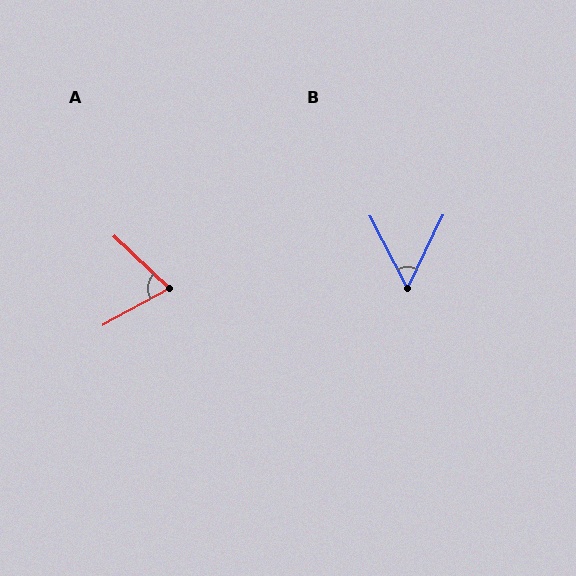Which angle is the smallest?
B, at approximately 53 degrees.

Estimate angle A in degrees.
Approximately 72 degrees.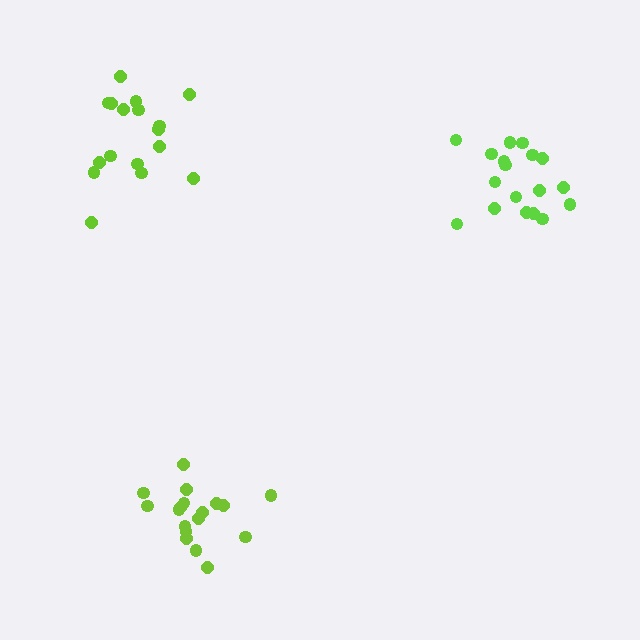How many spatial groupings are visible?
There are 3 spatial groupings.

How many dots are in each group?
Group 1: 18 dots, Group 2: 18 dots, Group 3: 17 dots (53 total).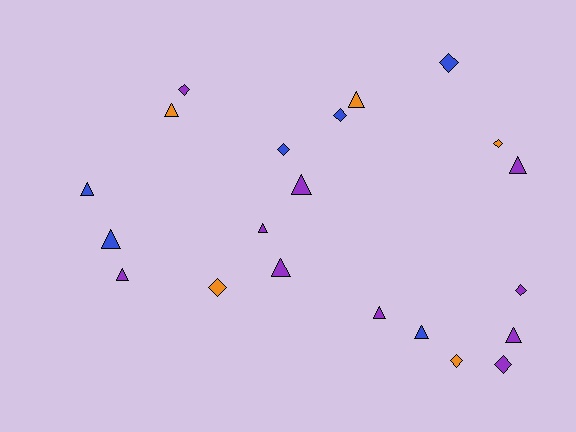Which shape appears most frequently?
Triangle, with 12 objects.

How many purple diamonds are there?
There are 3 purple diamonds.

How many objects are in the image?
There are 21 objects.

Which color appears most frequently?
Purple, with 10 objects.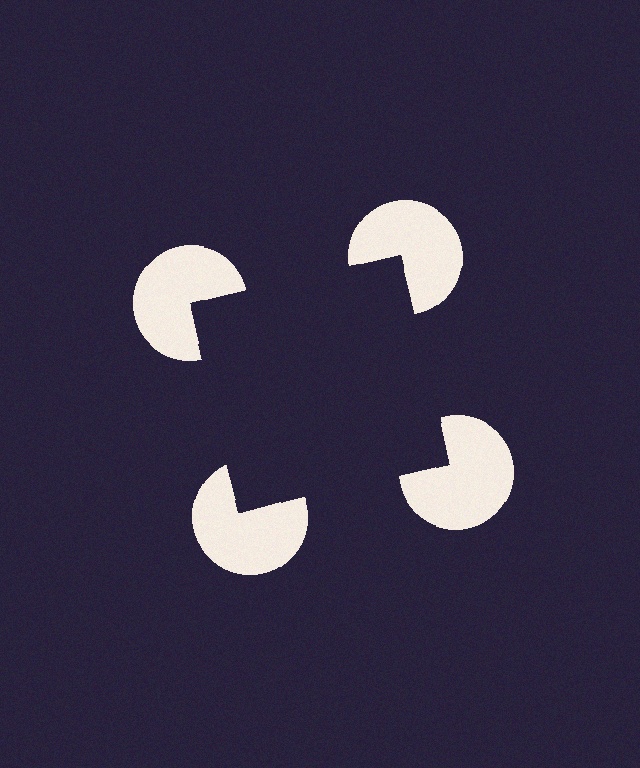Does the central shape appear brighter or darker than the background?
It typically appears slightly darker than the background, even though no actual brightness change is drawn.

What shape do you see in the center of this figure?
An illusory square — its edges are inferred from the aligned wedge cuts in the pac-man discs, not physically drawn.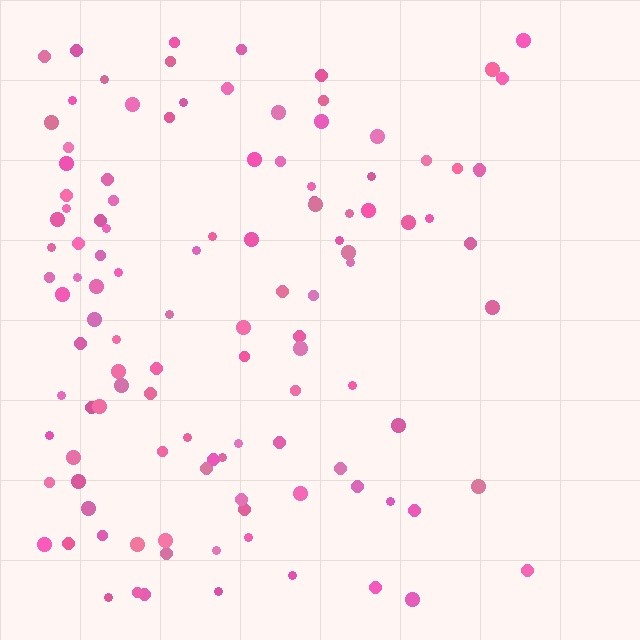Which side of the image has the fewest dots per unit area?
The right.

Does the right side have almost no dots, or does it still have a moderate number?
Still a moderate number, just noticeably fewer than the left.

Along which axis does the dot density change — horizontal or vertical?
Horizontal.